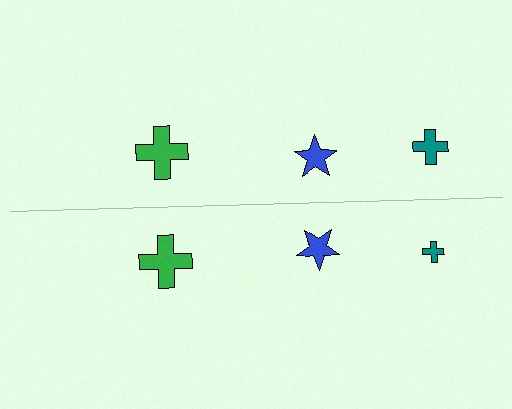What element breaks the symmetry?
The teal cross on the bottom side has a different size than its mirror counterpart.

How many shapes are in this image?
There are 6 shapes in this image.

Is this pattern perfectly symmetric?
No, the pattern is not perfectly symmetric. The teal cross on the bottom side has a different size than its mirror counterpart.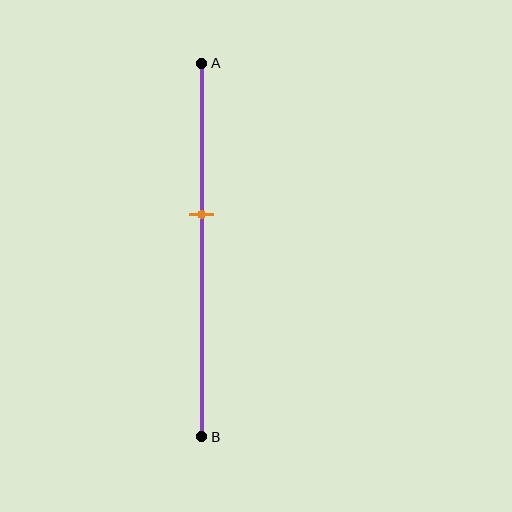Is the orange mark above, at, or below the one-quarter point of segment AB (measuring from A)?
The orange mark is below the one-quarter point of segment AB.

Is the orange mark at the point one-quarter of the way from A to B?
No, the mark is at about 40% from A, not at the 25% one-quarter point.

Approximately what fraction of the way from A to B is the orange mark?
The orange mark is approximately 40% of the way from A to B.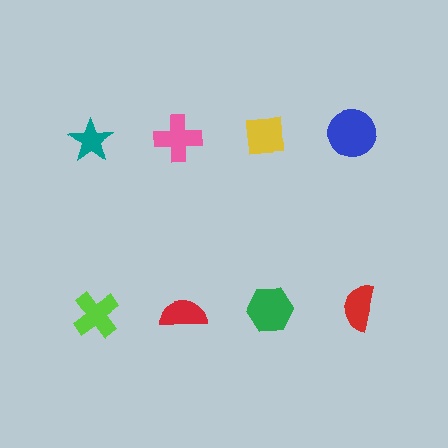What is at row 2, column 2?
A red semicircle.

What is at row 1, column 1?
A teal star.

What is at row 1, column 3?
A yellow square.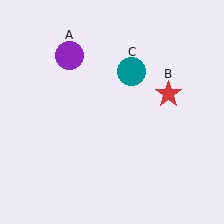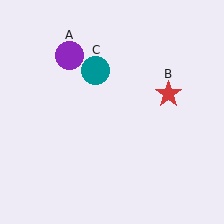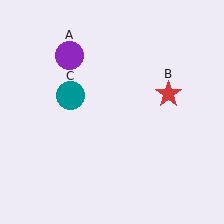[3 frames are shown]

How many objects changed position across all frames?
1 object changed position: teal circle (object C).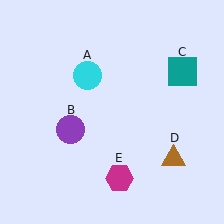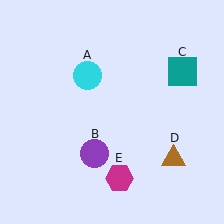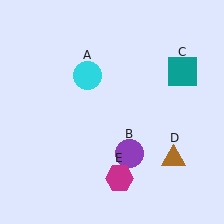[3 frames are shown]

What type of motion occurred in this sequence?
The purple circle (object B) rotated counterclockwise around the center of the scene.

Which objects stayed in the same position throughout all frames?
Cyan circle (object A) and teal square (object C) and brown triangle (object D) and magenta hexagon (object E) remained stationary.